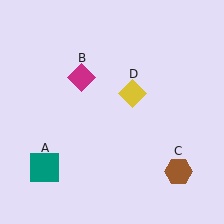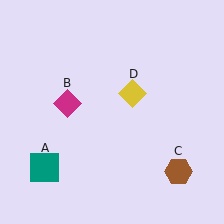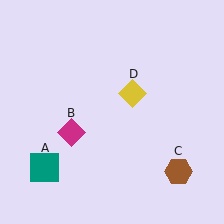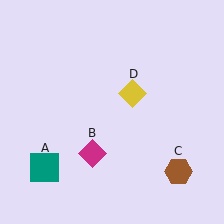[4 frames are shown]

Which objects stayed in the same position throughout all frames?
Teal square (object A) and brown hexagon (object C) and yellow diamond (object D) remained stationary.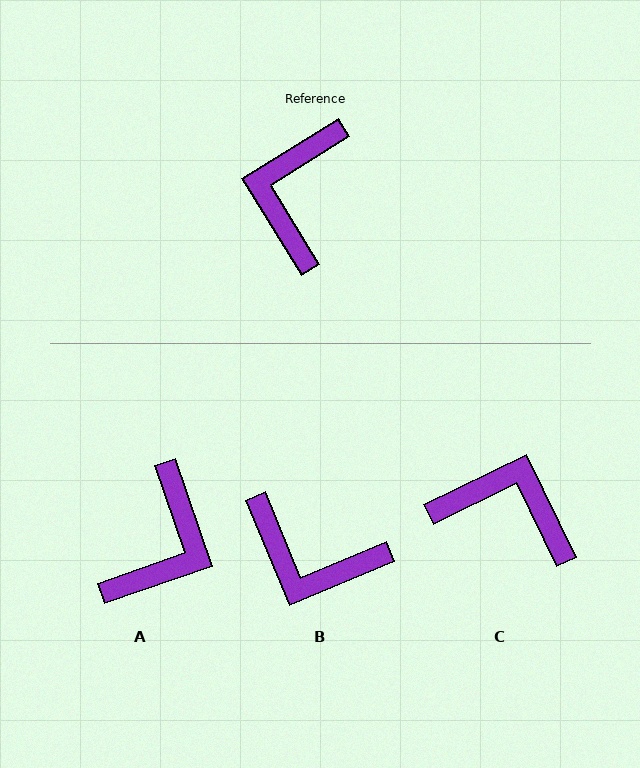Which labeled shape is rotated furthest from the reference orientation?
A, about 167 degrees away.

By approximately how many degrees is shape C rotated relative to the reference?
Approximately 96 degrees clockwise.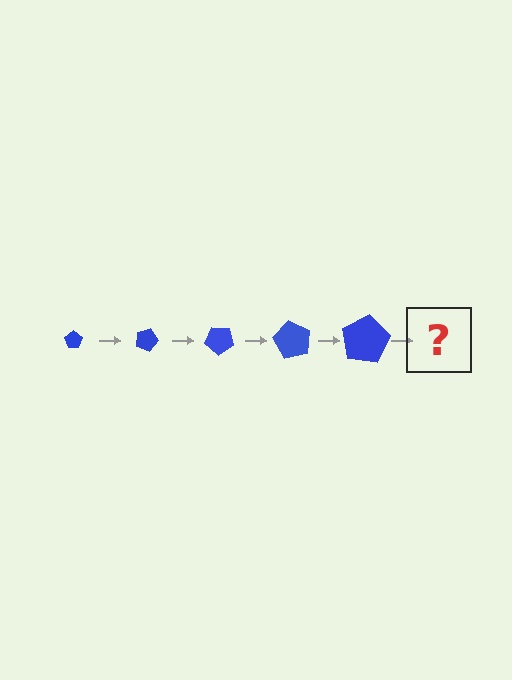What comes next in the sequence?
The next element should be a pentagon, larger than the previous one and rotated 100 degrees from the start.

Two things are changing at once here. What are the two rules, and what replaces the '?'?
The two rules are that the pentagon grows larger each step and it rotates 20 degrees each step. The '?' should be a pentagon, larger than the previous one and rotated 100 degrees from the start.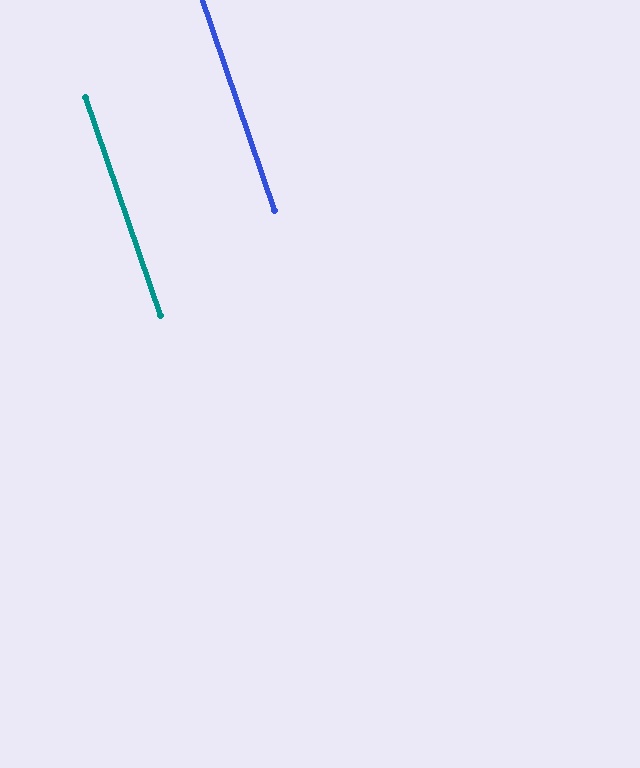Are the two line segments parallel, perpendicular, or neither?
Parallel — their directions differ by only 0.1°.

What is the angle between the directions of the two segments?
Approximately 0 degrees.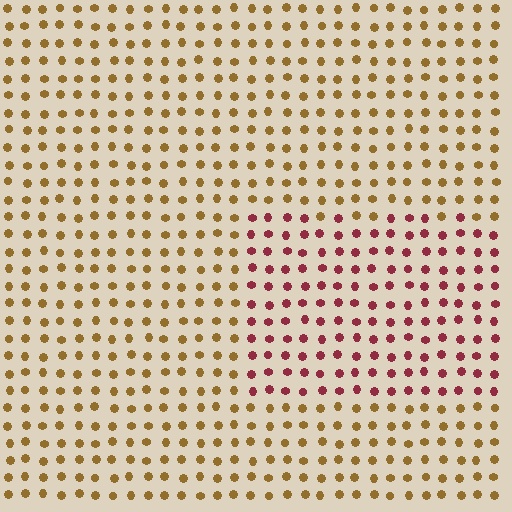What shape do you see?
I see a rectangle.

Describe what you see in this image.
The image is filled with small brown elements in a uniform arrangement. A rectangle-shaped region is visible where the elements are tinted to a slightly different hue, forming a subtle color boundary.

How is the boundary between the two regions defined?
The boundary is defined purely by a slight shift in hue (about 53 degrees). Spacing, size, and orientation are identical on both sides.